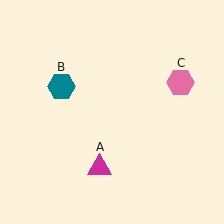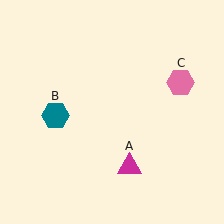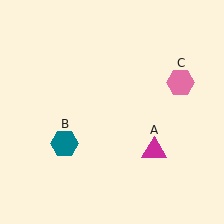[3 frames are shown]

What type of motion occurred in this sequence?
The magenta triangle (object A), teal hexagon (object B) rotated counterclockwise around the center of the scene.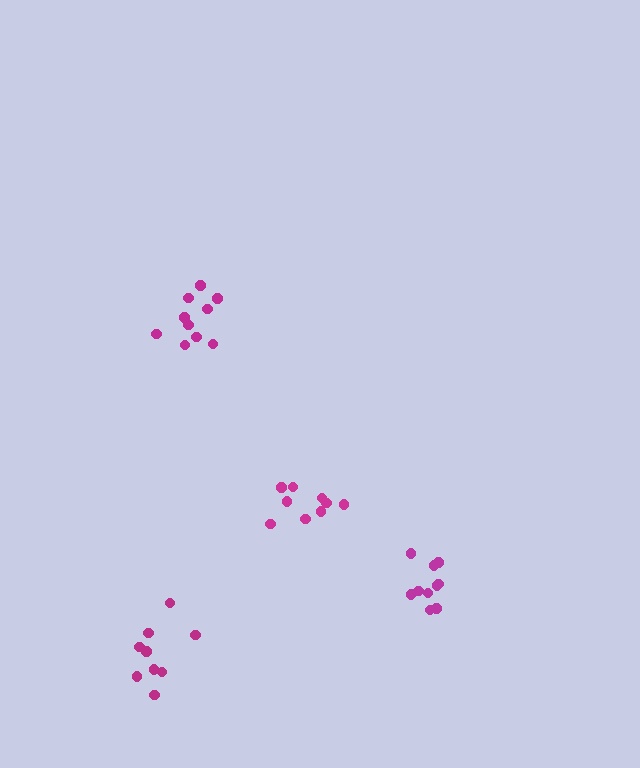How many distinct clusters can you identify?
There are 4 distinct clusters.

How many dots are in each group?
Group 1: 10 dots, Group 2: 10 dots, Group 3: 11 dots, Group 4: 9 dots (40 total).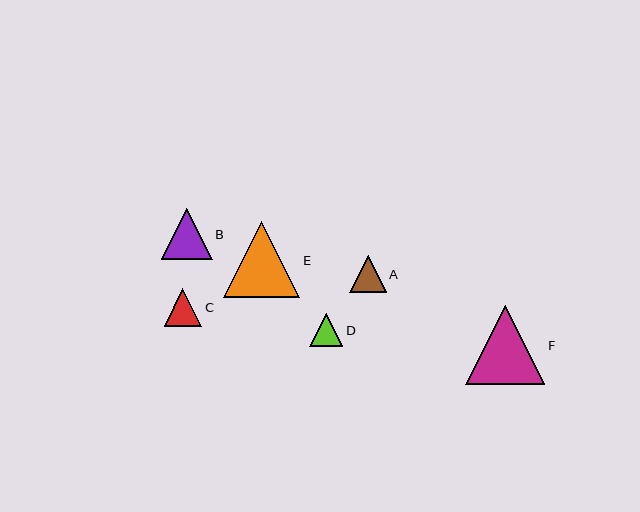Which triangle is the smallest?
Triangle D is the smallest with a size of approximately 33 pixels.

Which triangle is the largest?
Triangle F is the largest with a size of approximately 79 pixels.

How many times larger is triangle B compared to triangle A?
Triangle B is approximately 1.4 times the size of triangle A.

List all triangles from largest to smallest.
From largest to smallest: F, E, B, C, A, D.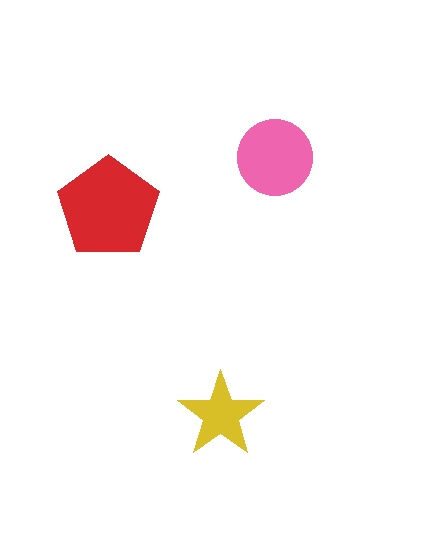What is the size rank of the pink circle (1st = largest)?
2nd.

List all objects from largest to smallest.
The red pentagon, the pink circle, the yellow star.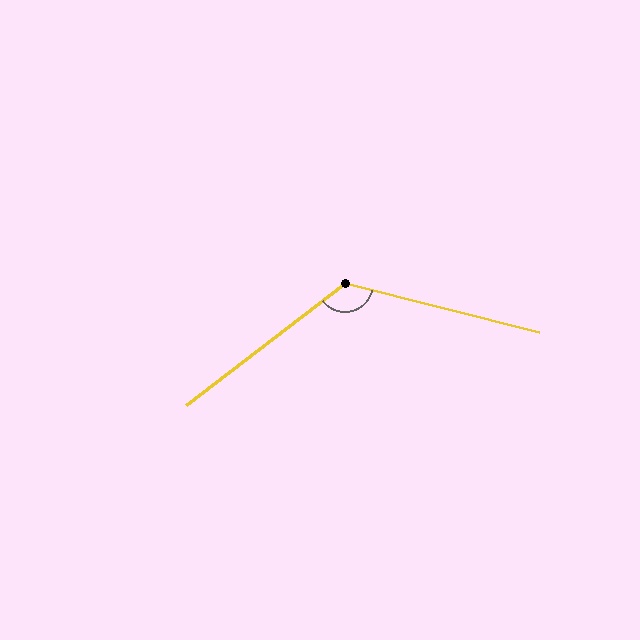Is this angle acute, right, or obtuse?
It is obtuse.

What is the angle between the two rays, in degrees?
Approximately 128 degrees.